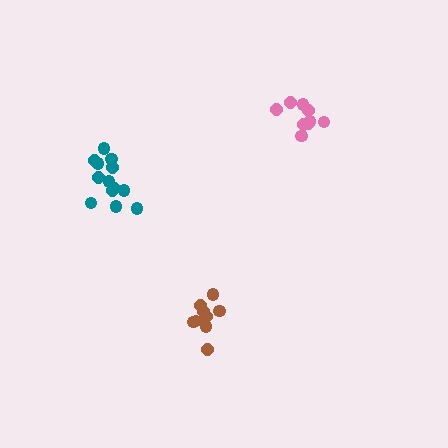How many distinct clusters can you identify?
There are 3 distinct clusters.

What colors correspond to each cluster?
The clusters are colored: teal, brown, pink.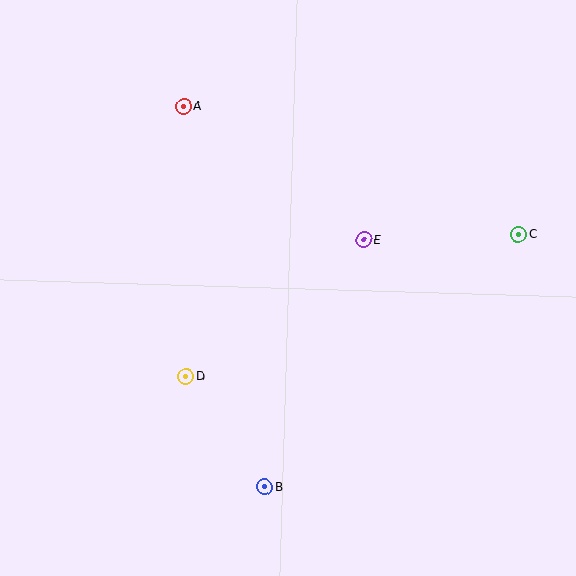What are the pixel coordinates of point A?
Point A is at (183, 106).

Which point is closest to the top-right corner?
Point C is closest to the top-right corner.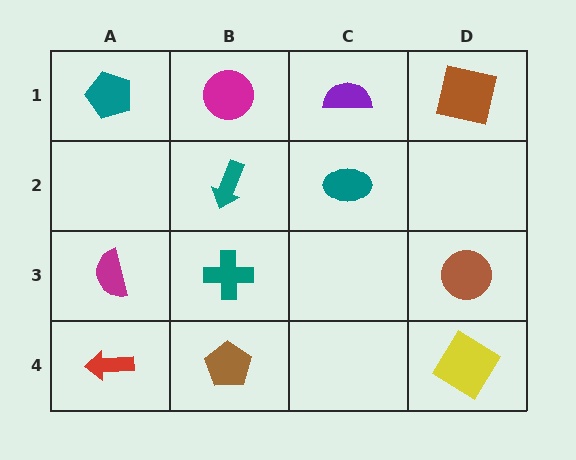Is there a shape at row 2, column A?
No, that cell is empty.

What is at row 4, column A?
A red arrow.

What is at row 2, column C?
A teal ellipse.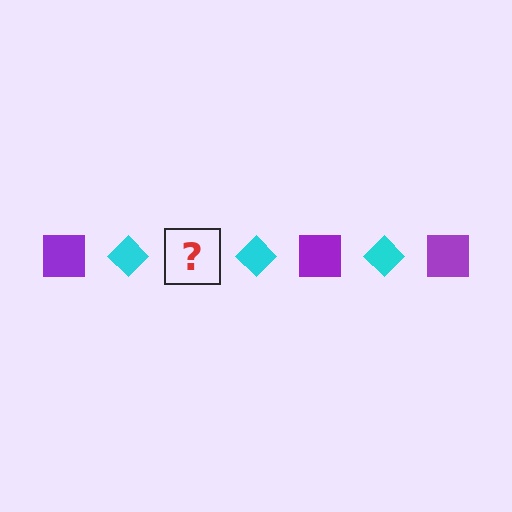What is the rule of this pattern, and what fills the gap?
The rule is that the pattern alternates between purple square and cyan diamond. The gap should be filled with a purple square.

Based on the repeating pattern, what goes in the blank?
The blank should be a purple square.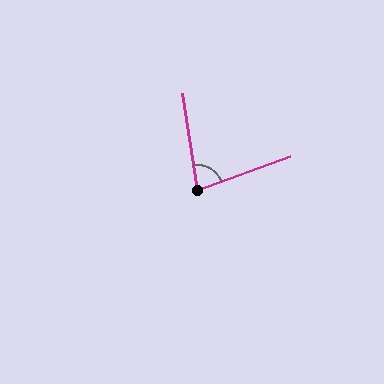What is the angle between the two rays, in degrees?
Approximately 79 degrees.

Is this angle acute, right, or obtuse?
It is acute.